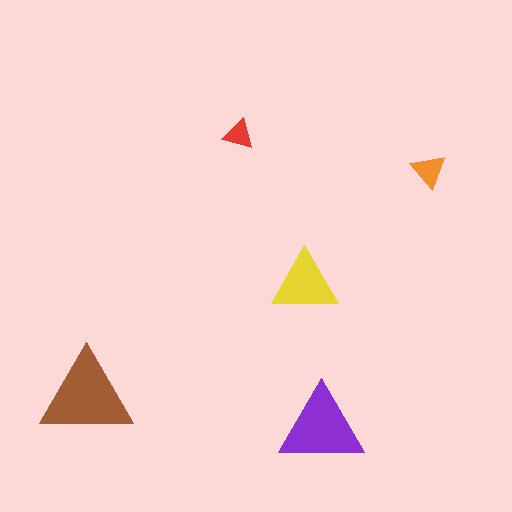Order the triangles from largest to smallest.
the brown one, the purple one, the yellow one, the orange one, the red one.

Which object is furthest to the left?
The brown triangle is leftmost.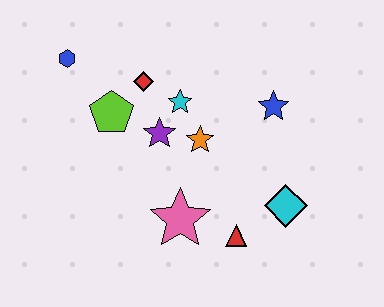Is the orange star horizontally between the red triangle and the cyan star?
Yes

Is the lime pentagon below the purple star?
No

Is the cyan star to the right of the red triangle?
No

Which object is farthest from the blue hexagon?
The cyan diamond is farthest from the blue hexagon.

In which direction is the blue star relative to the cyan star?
The blue star is to the right of the cyan star.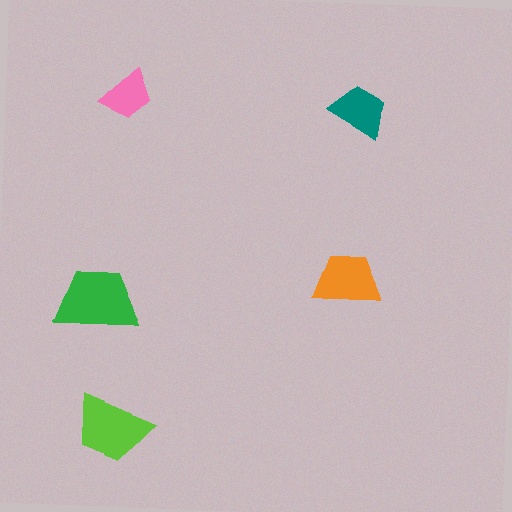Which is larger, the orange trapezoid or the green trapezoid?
The green one.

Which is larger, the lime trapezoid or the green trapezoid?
The green one.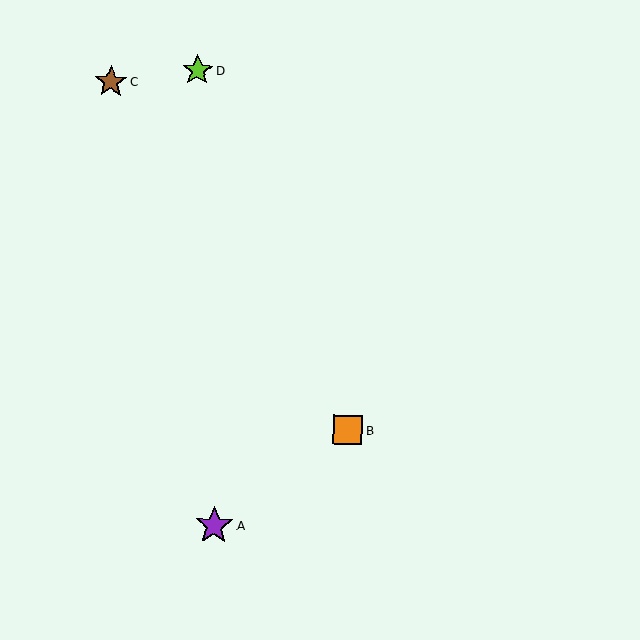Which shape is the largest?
The purple star (labeled A) is the largest.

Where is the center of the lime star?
The center of the lime star is at (198, 70).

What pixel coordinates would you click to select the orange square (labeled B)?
Click at (348, 430) to select the orange square B.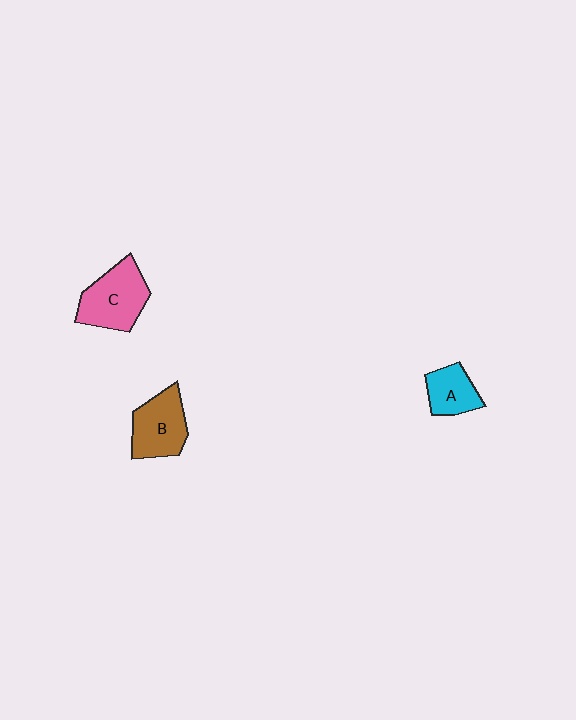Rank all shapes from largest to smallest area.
From largest to smallest: C (pink), B (brown), A (cyan).